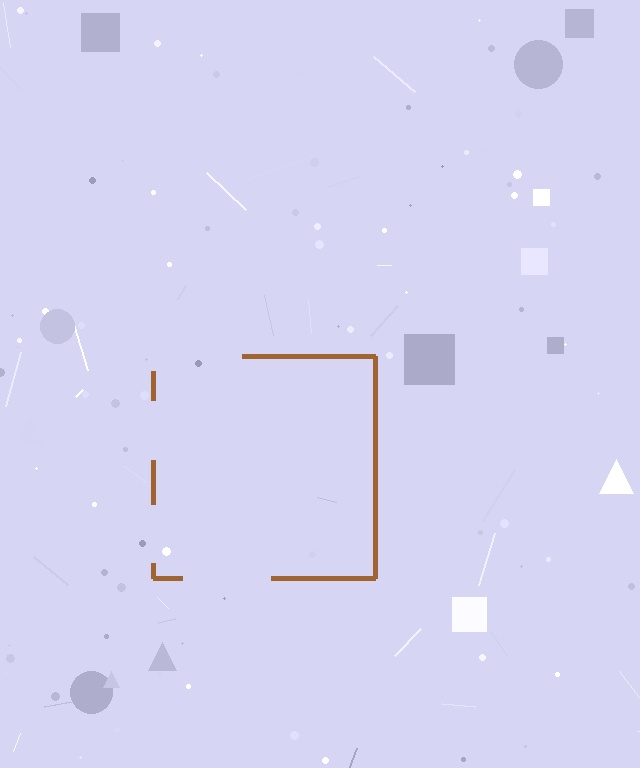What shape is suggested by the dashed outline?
The dashed outline suggests a square.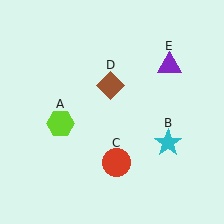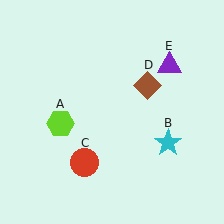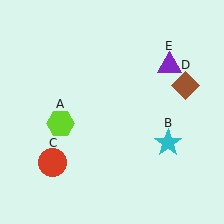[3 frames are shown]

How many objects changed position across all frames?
2 objects changed position: red circle (object C), brown diamond (object D).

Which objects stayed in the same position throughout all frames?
Lime hexagon (object A) and cyan star (object B) and purple triangle (object E) remained stationary.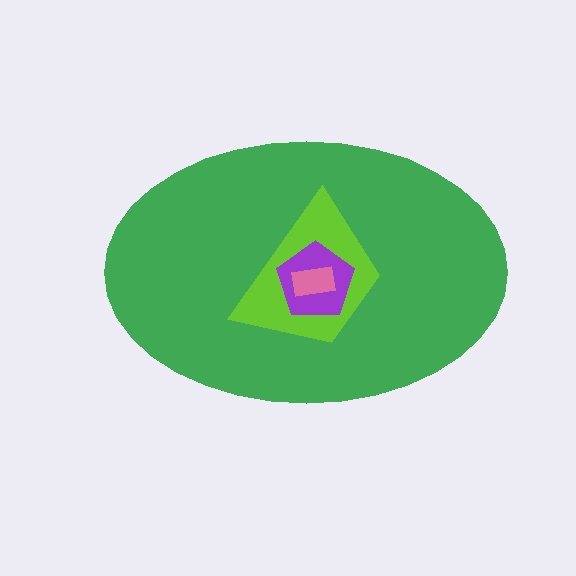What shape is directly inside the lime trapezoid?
The purple pentagon.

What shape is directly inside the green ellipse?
The lime trapezoid.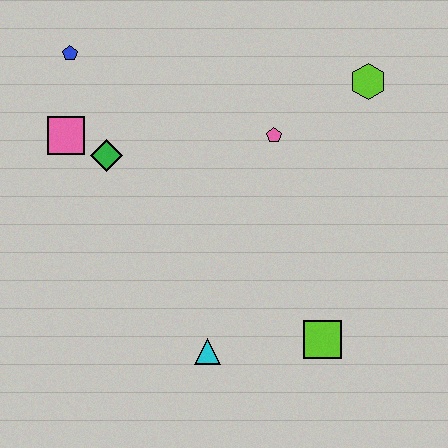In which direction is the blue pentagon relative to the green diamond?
The blue pentagon is above the green diamond.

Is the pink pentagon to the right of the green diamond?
Yes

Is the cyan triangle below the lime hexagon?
Yes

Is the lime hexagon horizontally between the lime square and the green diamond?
No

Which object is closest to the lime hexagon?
The pink pentagon is closest to the lime hexagon.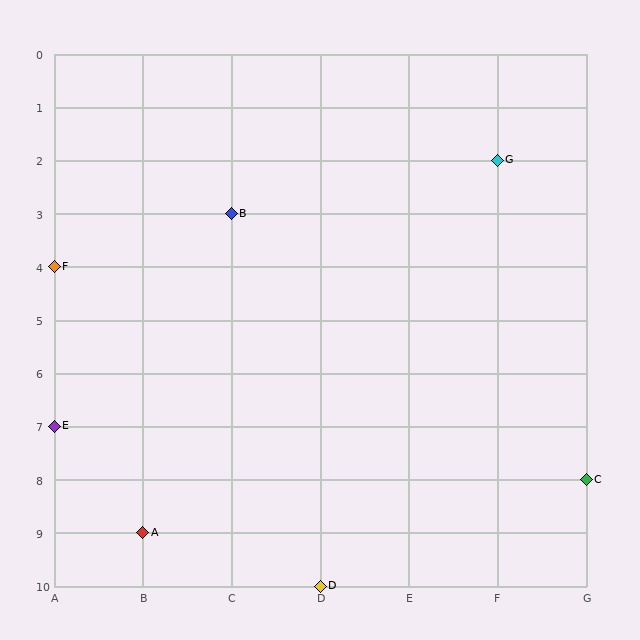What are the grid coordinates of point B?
Point B is at grid coordinates (C, 3).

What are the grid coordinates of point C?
Point C is at grid coordinates (G, 8).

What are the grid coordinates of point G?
Point G is at grid coordinates (F, 2).